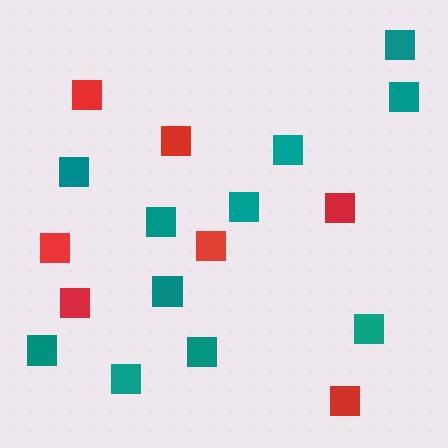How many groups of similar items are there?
There are 2 groups: one group of teal squares (11) and one group of red squares (7).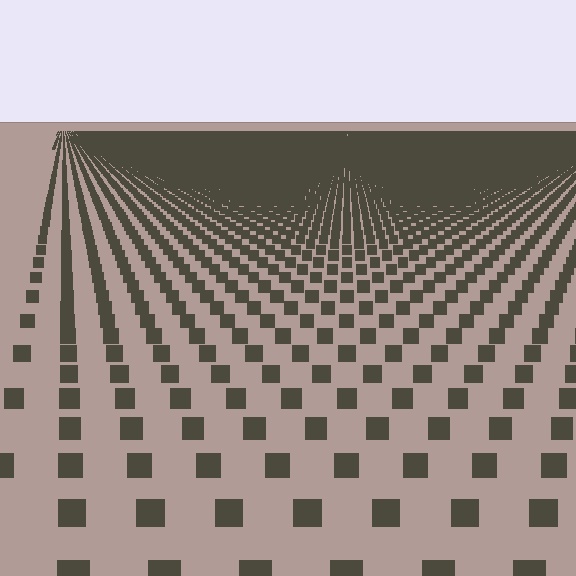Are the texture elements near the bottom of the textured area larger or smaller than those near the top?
Larger. Near the bottom, elements are closer to the viewer and appear at a bigger on-screen size.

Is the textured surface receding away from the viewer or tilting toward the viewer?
The surface is receding away from the viewer. Texture elements get smaller and denser toward the top.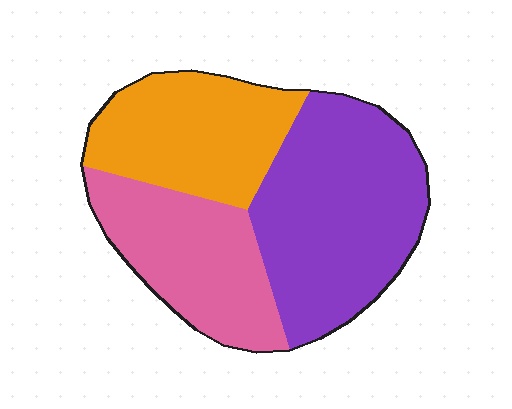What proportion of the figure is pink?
Pink covers around 30% of the figure.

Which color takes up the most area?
Purple, at roughly 45%.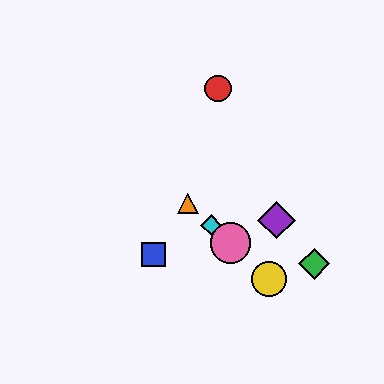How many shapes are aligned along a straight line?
4 shapes (the yellow circle, the orange triangle, the cyan diamond, the pink circle) are aligned along a straight line.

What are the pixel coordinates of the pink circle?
The pink circle is at (230, 243).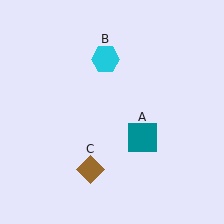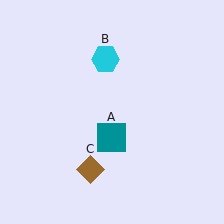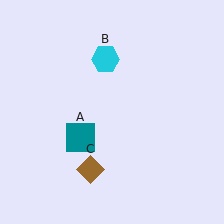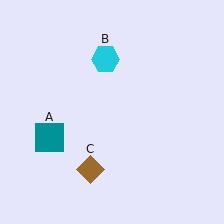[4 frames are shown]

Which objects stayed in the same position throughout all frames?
Cyan hexagon (object B) and brown diamond (object C) remained stationary.